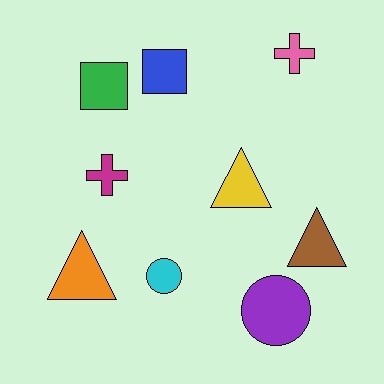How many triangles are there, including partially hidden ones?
There are 3 triangles.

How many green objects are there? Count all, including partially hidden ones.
There is 1 green object.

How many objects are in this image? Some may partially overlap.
There are 9 objects.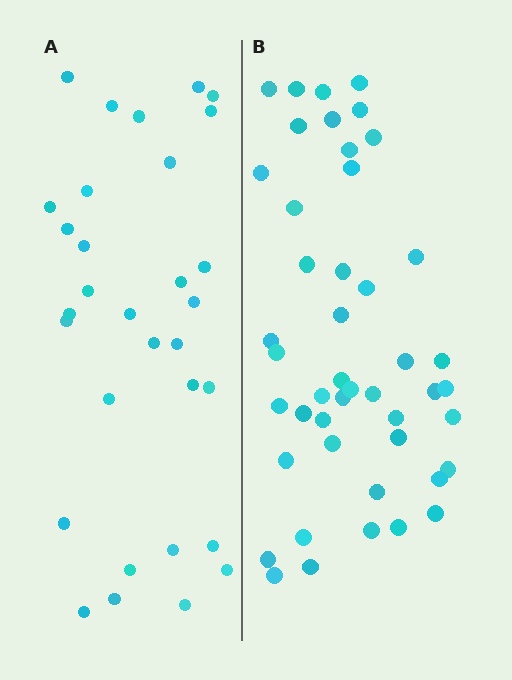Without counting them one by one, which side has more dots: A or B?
Region B (the right region) has more dots.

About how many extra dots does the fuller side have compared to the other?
Region B has approximately 15 more dots than region A.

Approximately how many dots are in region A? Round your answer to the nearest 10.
About 30 dots. (The exact count is 31, which rounds to 30.)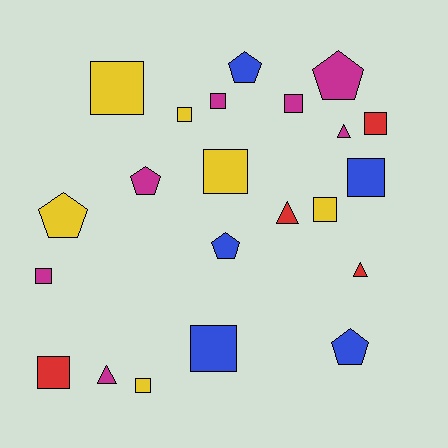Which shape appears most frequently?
Square, with 12 objects.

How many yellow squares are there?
There are 5 yellow squares.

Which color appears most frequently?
Magenta, with 7 objects.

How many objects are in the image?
There are 22 objects.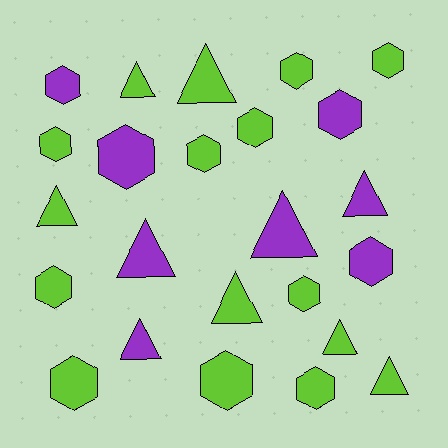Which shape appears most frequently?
Hexagon, with 14 objects.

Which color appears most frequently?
Lime, with 16 objects.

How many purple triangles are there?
There are 4 purple triangles.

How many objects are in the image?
There are 24 objects.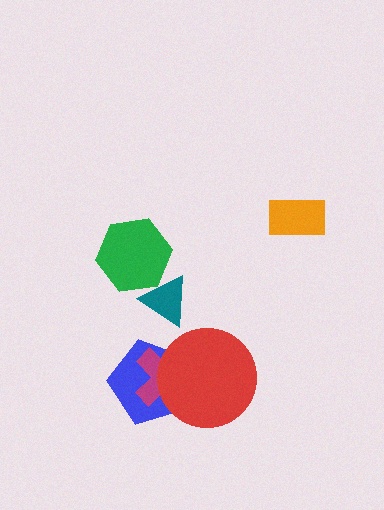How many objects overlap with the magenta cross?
2 objects overlap with the magenta cross.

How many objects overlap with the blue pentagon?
2 objects overlap with the blue pentagon.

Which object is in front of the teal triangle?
The green hexagon is in front of the teal triangle.